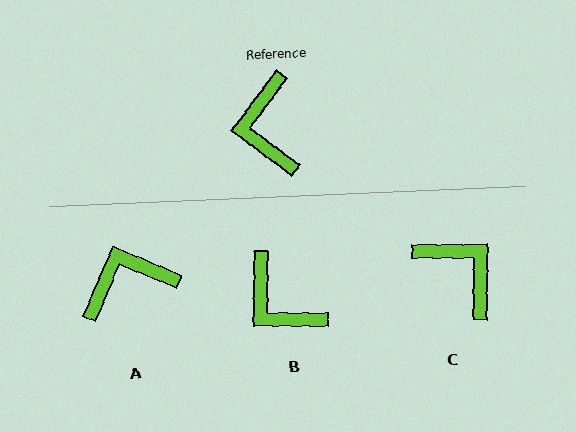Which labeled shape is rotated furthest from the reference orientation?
C, about 143 degrees away.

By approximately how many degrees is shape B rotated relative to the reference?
Approximately 36 degrees counter-clockwise.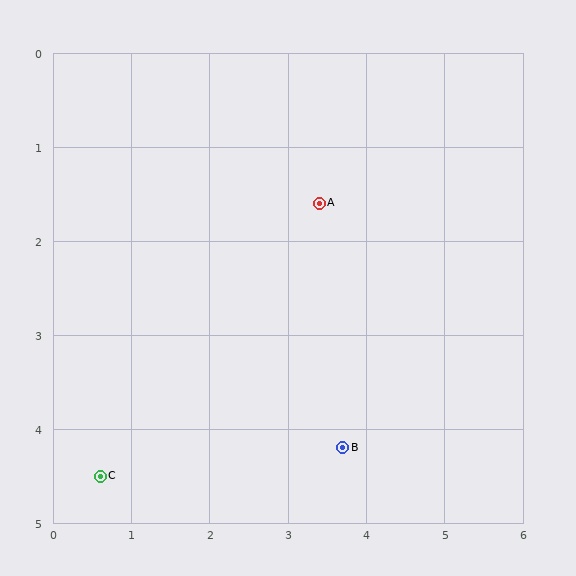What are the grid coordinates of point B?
Point B is at approximately (3.7, 4.2).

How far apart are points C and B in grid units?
Points C and B are about 3.1 grid units apart.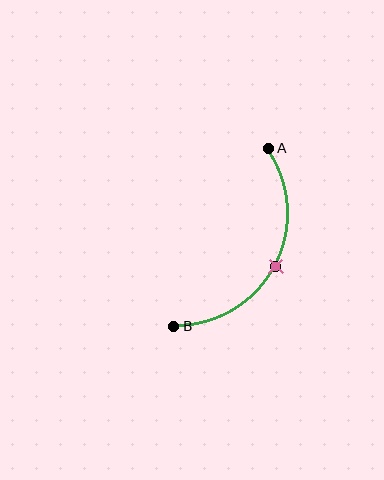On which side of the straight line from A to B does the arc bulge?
The arc bulges to the right of the straight line connecting A and B.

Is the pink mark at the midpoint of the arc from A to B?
Yes. The pink mark lies on the arc at equal arc-length from both A and B — it is the arc midpoint.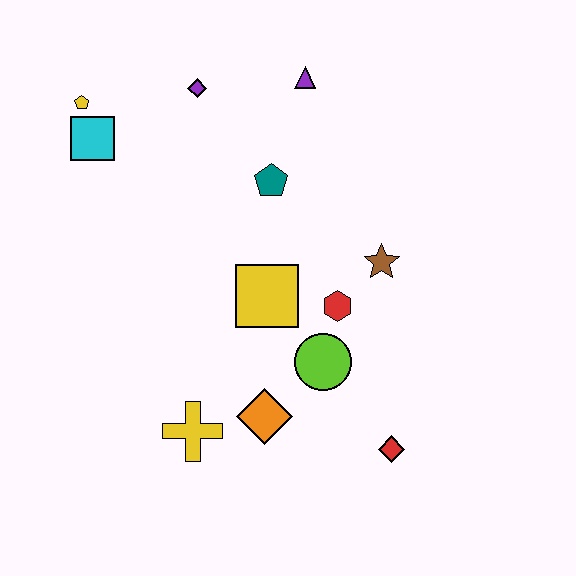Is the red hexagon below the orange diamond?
No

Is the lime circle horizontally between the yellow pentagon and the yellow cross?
No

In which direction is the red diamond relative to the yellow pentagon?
The red diamond is below the yellow pentagon.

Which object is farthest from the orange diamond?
The yellow pentagon is farthest from the orange diamond.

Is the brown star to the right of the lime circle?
Yes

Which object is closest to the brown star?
The red hexagon is closest to the brown star.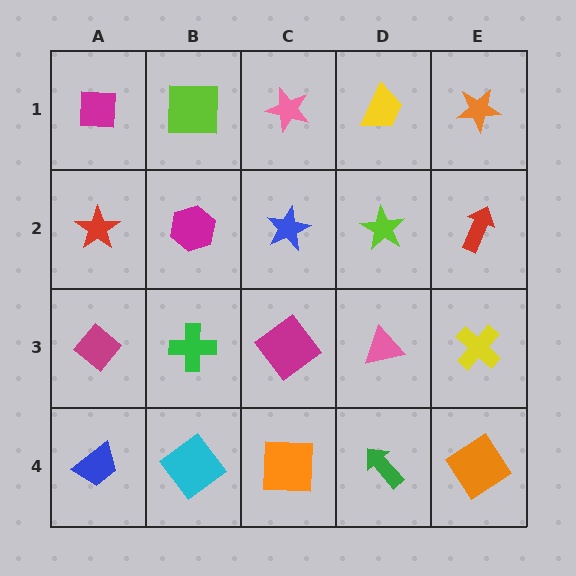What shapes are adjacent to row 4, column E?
A yellow cross (row 3, column E), a green arrow (row 4, column D).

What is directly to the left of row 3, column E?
A pink triangle.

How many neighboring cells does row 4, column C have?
3.